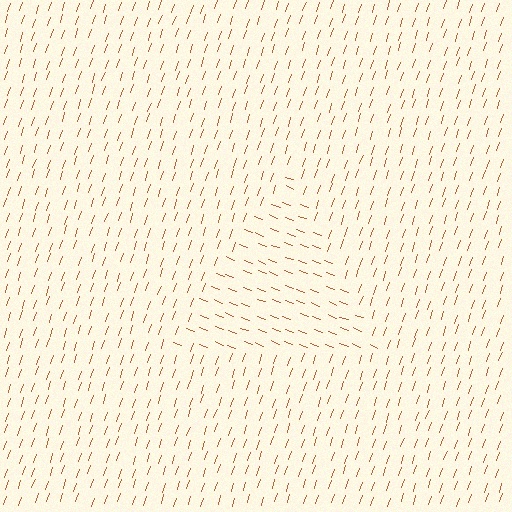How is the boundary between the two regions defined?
The boundary is defined purely by a change in line orientation (approximately 88 degrees difference). All lines are the same color and thickness.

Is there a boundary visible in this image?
Yes, there is a texture boundary formed by a change in line orientation.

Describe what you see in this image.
The image is filled with small brown line segments. A triangle region in the image has lines oriented differently from the surrounding lines, creating a visible texture boundary.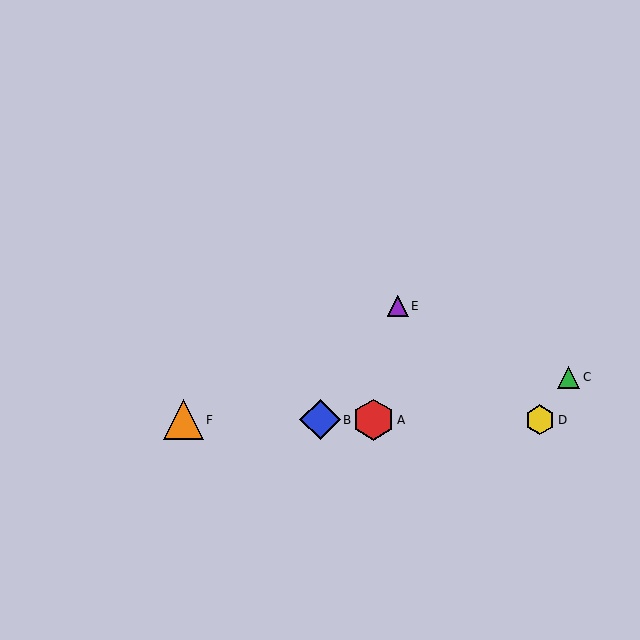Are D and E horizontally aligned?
No, D is at y≈420 and E is at y≈306.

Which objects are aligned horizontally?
Objects A, B, D, F are aligned horizontally.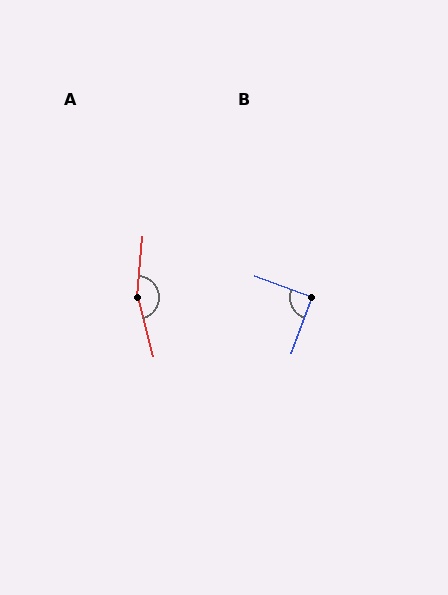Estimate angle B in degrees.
Approximately 90 degrees.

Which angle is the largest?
A, at approximately 160 degrees.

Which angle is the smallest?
B, at approximately 90 degrees.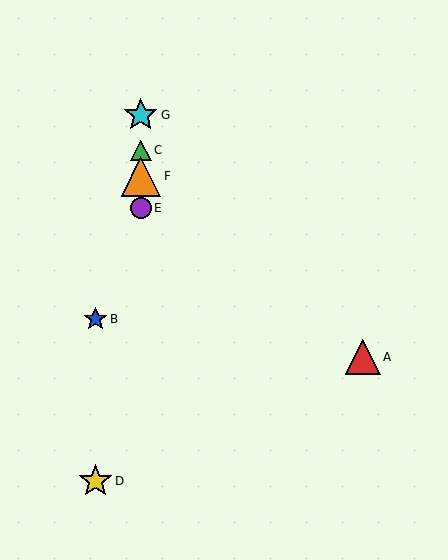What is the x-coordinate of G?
Object G is at x≈141.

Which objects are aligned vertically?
Objects C, E, F, G are aligned vertically.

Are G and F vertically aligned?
Yes, both are at x≈141.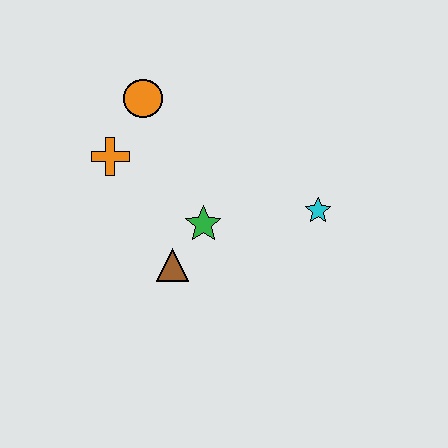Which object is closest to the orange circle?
The orange cross is closest to the orange circle.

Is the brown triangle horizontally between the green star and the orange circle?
Yes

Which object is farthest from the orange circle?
The cyan star is farthest from the orange circle.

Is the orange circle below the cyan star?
No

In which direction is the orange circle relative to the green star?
The orange circle is above the green star.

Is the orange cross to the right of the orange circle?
No